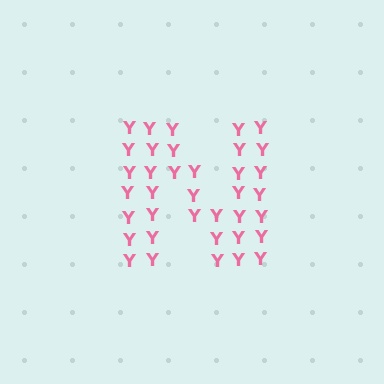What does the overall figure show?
The overall figure shows the letter N.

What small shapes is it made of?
It is made of small letter Y's.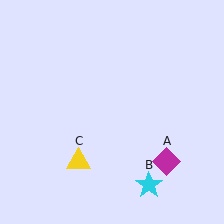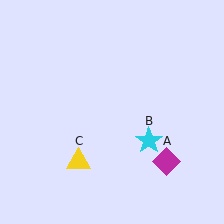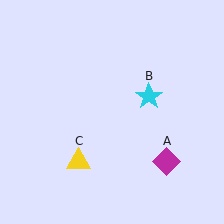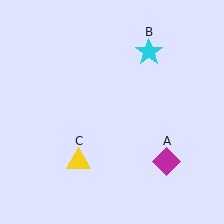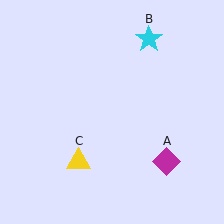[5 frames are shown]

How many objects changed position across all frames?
1 object changed position: cyan star (object B).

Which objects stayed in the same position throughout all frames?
Magenta diamond (object A) and yellow triangle (object C) remained stationary.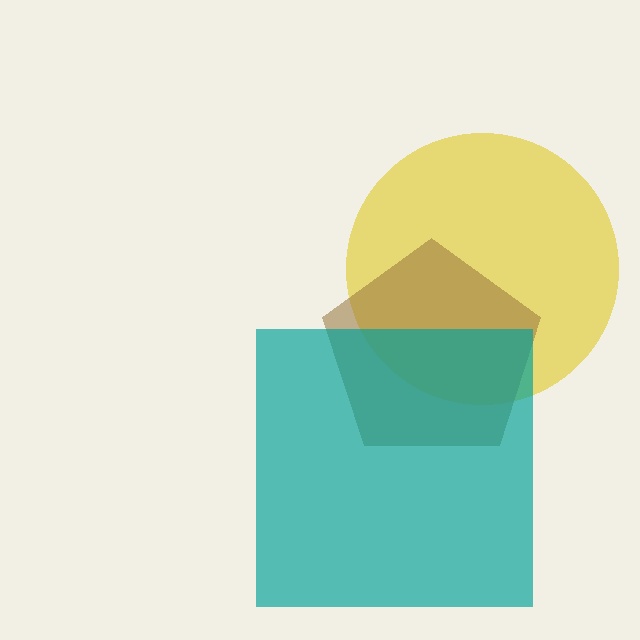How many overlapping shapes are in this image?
There are 3 overlapping shapes in the image.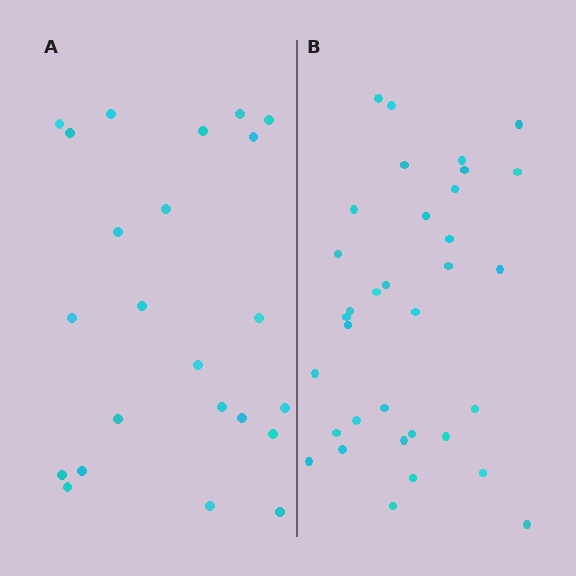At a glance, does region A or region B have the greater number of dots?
Region B (the right region) has more dots.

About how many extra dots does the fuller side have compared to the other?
Region B has roughly 12 or so more dots than region A.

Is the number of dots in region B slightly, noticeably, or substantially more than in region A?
Region B has substantially more. The ratio is roughly 1.5 to 1.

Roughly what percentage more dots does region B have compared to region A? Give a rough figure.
About 50% more.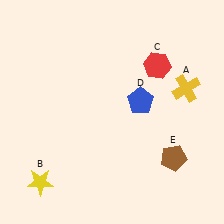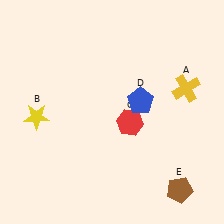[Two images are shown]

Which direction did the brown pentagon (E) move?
The brown pentagon (E) moved down.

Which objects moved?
The objects that moved are: the yellow star (B), the red hexagon (C), the brown pentagon (E).